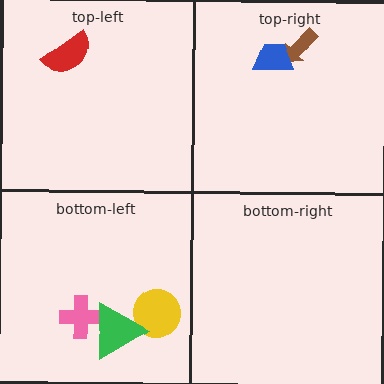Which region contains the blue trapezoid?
The top-right region.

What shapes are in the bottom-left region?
The yellow circle, the pink cross, the green triangle.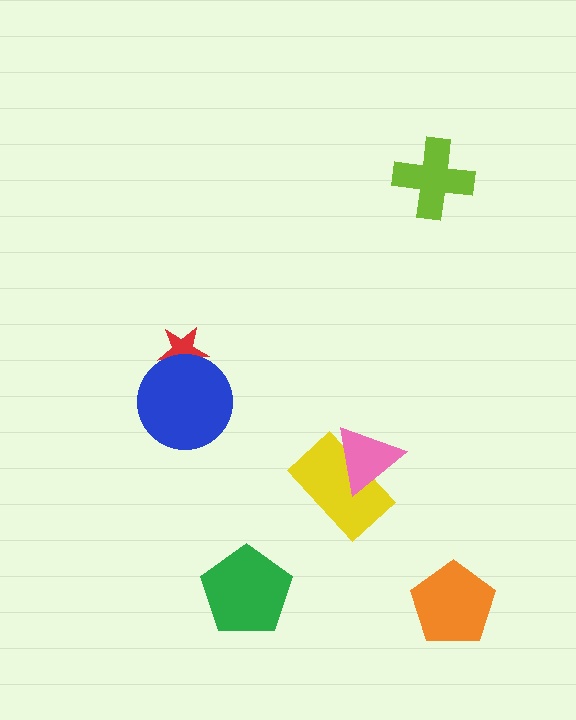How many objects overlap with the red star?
1 object overlaps with the red star.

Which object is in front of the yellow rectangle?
The pink triangle is in front of the yellow rectangle.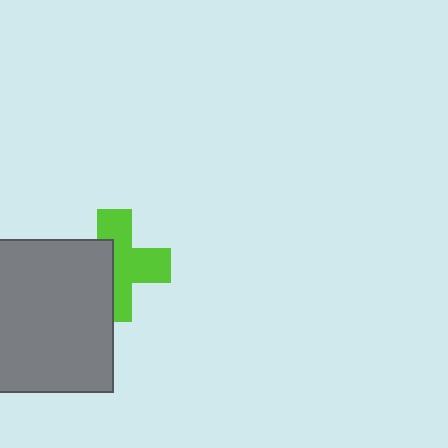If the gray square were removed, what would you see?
You would see the complete lime cross.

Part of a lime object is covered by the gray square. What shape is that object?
It is a cross.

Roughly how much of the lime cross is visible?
About half of it is visible (roughly 59%).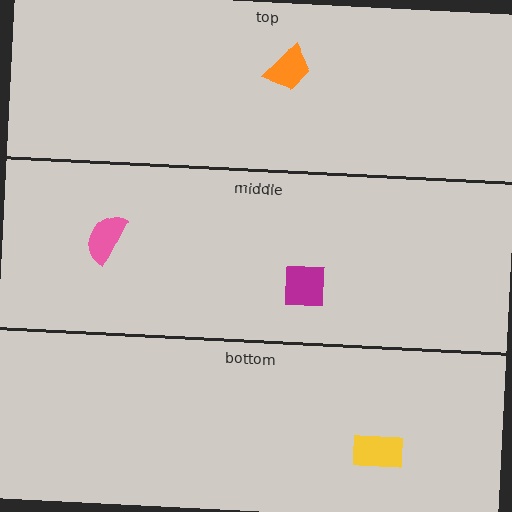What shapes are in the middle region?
The magenta square, the pink semicircle.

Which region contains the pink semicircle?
The middle region.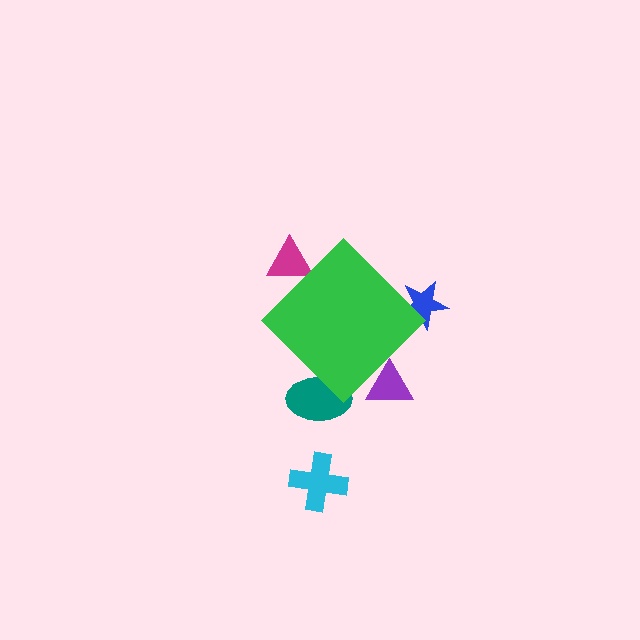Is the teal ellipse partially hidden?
Yes, the teal ellipse is partially hidden behind the green diamond.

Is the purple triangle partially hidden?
Yes, the purple triangle is partially hidden behind the green diamond.